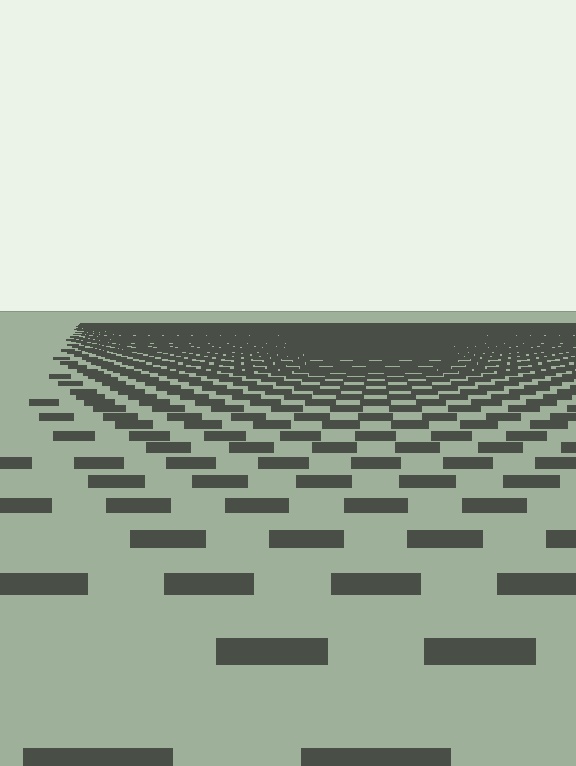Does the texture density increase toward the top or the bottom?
Density increases toward the top.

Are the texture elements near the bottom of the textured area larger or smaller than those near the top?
Larger. Near the bottom, elements are closer to the viewer and appear at a bigger on-screen size.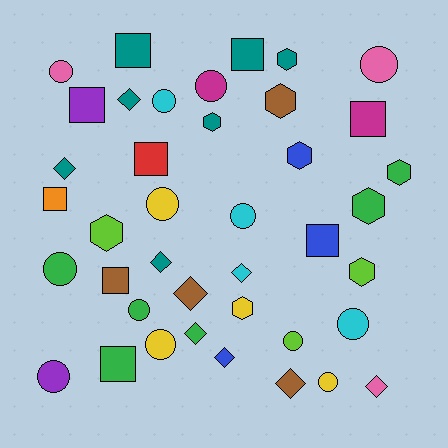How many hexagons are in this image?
There are 9 hexagons.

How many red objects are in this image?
There is 1 red object.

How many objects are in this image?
There are 40 objects.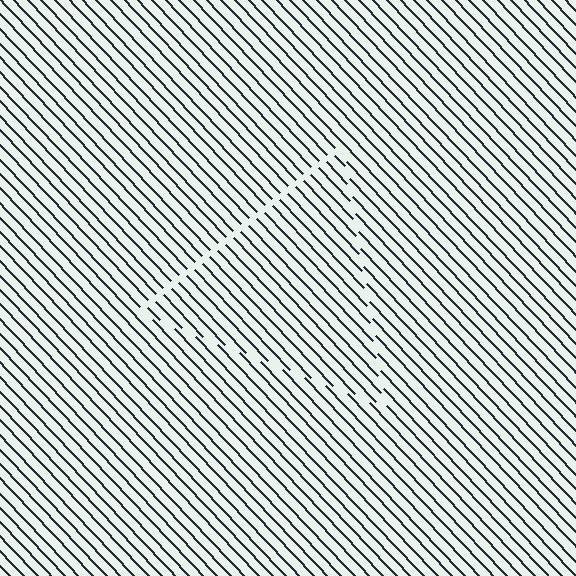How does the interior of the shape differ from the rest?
The interior of the shape contains the same grating, shifted by half a period — the contour is defined by the phase discontinuity where line-ends from the inner and outer gratings abut.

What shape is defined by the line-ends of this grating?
An illusory triangle. The interior of the shape contains the same grating, shifted by half a period — the contour is defined by the phase discontinuity where line-ends from the inner and outer gratings abut.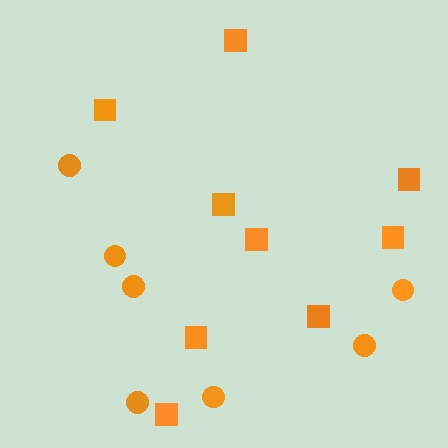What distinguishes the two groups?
There are 2 groups: one group of circles (7) and one group of squares (9).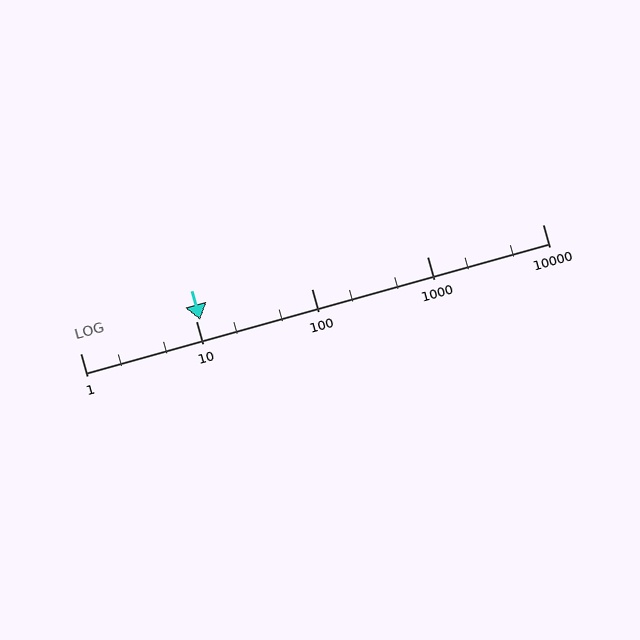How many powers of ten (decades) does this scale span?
The scale spans 4 decades, from 1 to 10000.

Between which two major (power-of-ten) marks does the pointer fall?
The pointer is between 10 and 100.